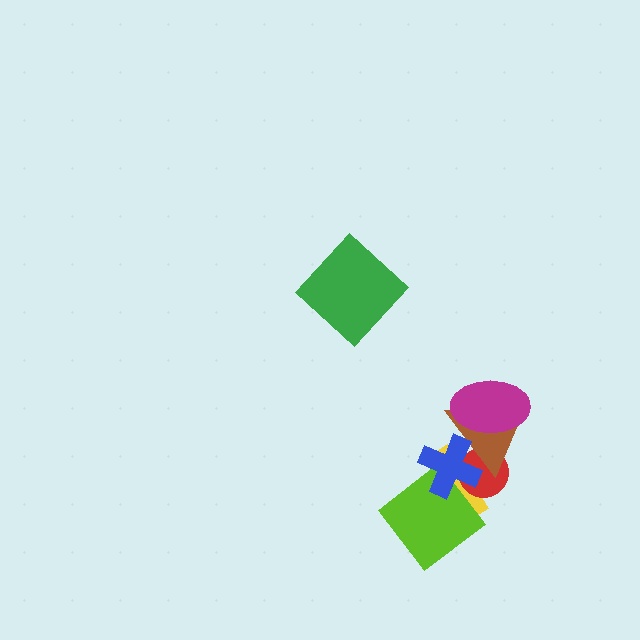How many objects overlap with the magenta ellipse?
1 object overlaps with the magenta ellipse.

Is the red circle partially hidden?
Yes, it is partially covered by another shape.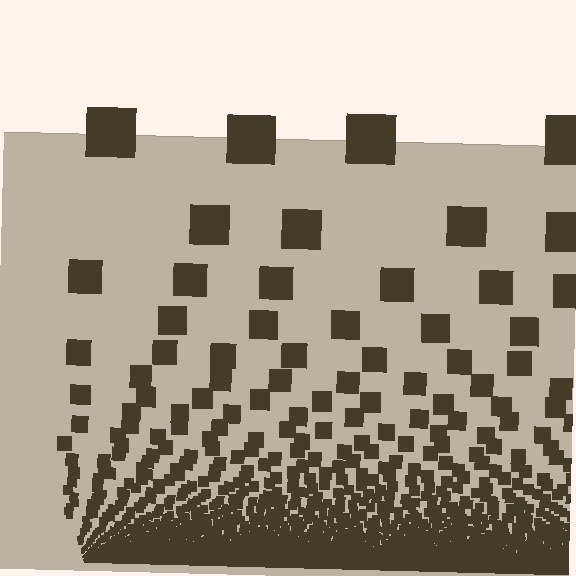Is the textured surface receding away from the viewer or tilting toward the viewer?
The surface appears to tilt toward the viewer. Texture elements get larger and sparser toward the top.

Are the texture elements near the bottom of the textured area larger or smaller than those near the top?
Smaller. The gradient is inverted — elements near the bottom are smaller and denser.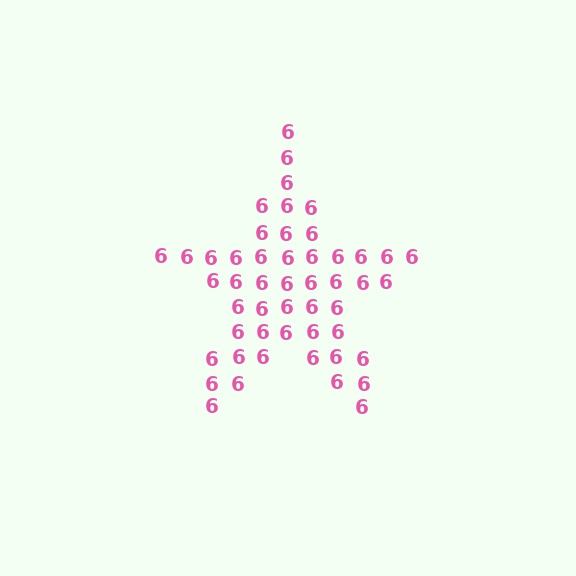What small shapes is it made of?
It is made of small digit 6's.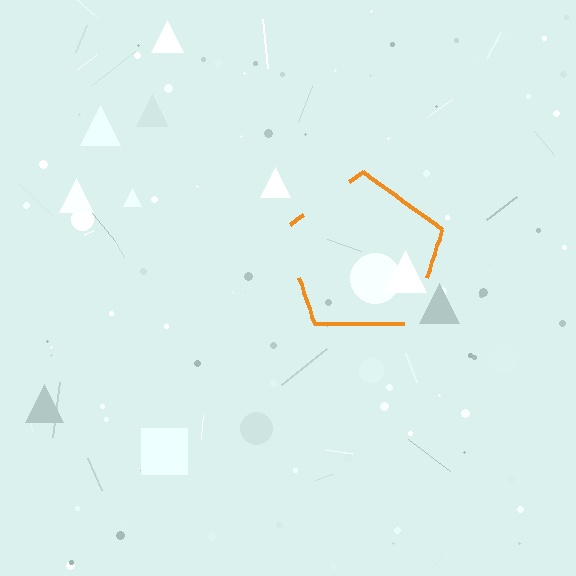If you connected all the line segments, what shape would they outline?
They would outline a pentagon.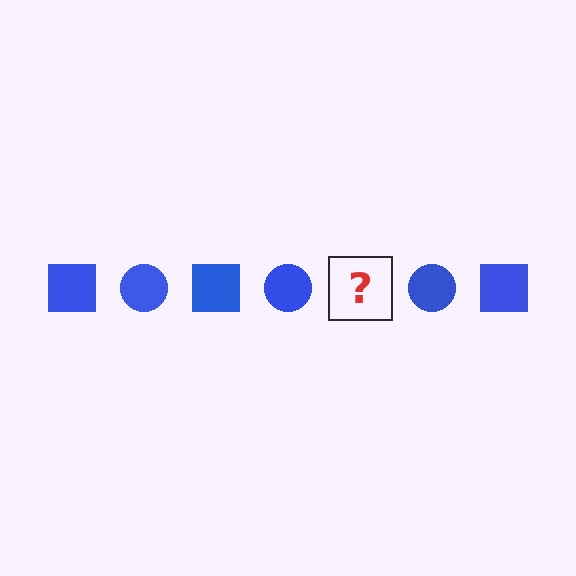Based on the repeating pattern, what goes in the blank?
The blank should be a blue square.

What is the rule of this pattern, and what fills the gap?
The rule is that the pattern cycles through square, circle shapes in blue. The gap should be filled with a blue square.